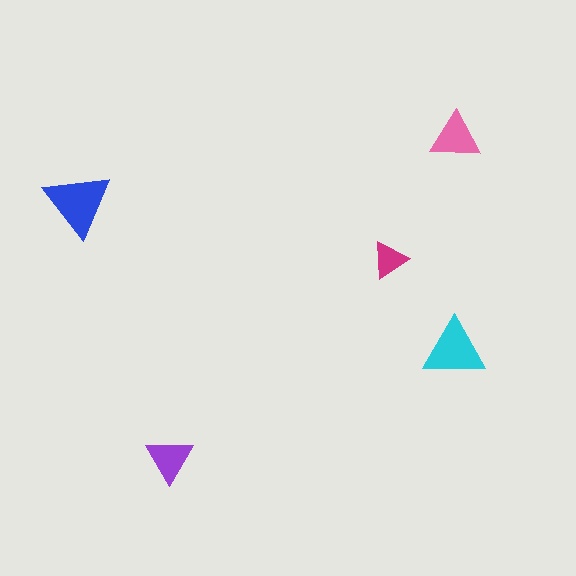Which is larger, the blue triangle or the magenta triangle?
The blue one.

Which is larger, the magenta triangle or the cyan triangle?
The cyan one.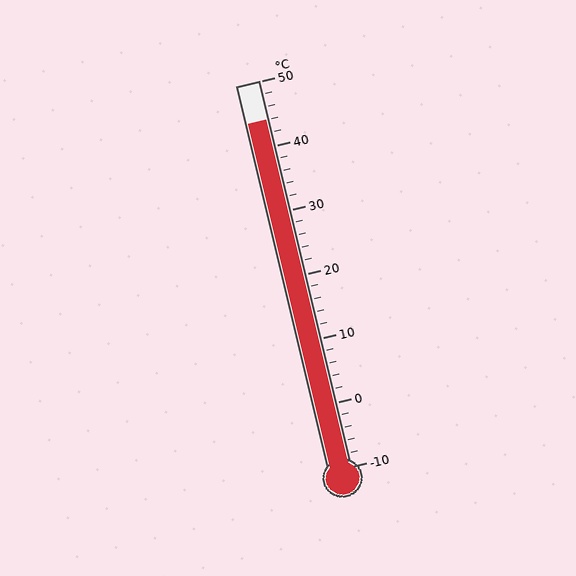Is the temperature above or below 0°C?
The temperature is above 0°C.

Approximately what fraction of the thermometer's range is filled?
The thermometer is filled to approximately 90% of its range.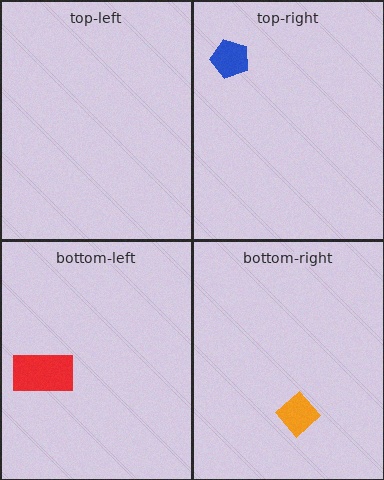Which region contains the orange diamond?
The bottom-right region.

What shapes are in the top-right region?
The blue pentagon.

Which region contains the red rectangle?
The bottom-left region.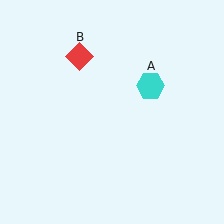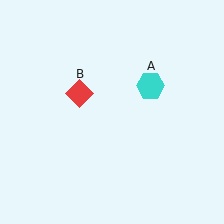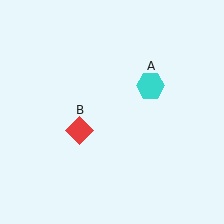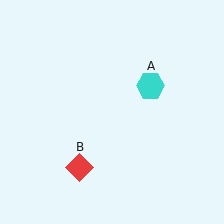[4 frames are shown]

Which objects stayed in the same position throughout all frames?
Cyan hexagon (object A) remained stationary.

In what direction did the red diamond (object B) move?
The red diamond (object B) moved down.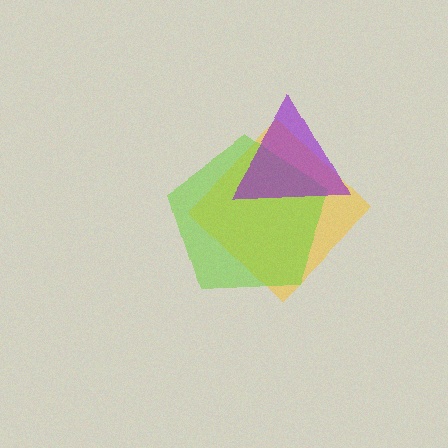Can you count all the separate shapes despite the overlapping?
Yes, there are 3 separate shapes.